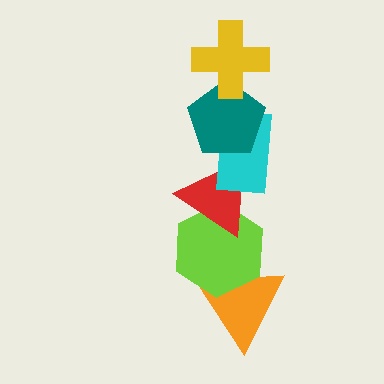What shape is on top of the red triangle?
The cyan rectangle is on top of the red triangle.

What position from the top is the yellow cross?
The yellow cross is 1st from the top.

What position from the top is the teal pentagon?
The teal pentagon is 2nd from the top.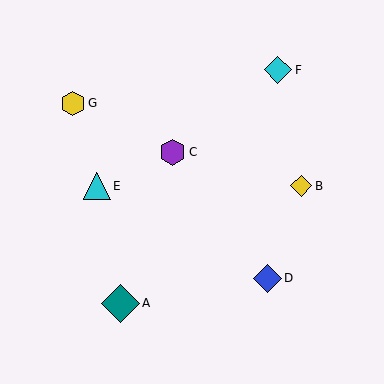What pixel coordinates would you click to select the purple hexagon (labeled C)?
Click at (173, 152) to select the purple hexagon C.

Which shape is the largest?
The teal diamond (labeled A) is the largest.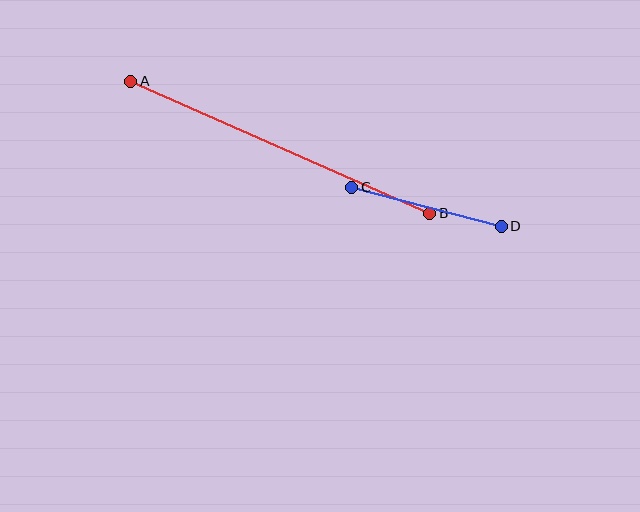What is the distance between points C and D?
The distance is approximately 155 pixels.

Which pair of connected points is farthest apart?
Points A and B are farthest apart.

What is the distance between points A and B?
The distance is approximately 327 pixels.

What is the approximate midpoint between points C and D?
The midpoint is at approximately (426, 207) pixels.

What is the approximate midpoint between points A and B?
The midpoint is at approximately (280, 147) pixels.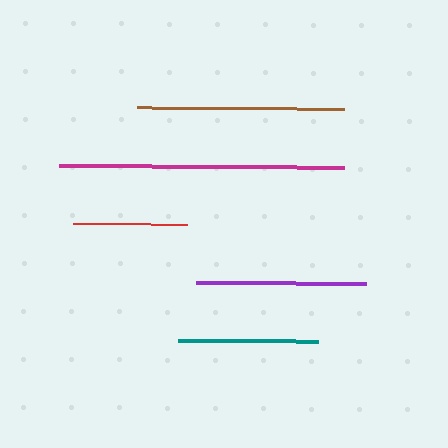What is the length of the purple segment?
The purple segment is approximately 170 pixels long.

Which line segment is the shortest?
The red line is the shortest at approximately 114 pixels.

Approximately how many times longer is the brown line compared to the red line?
The brown line is approximately 1.8 times the length of the red line.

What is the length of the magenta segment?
The magenta segment is approximately 285 pixels long.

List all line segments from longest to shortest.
From longest to shortest: magenta, brown, purple, teal, red.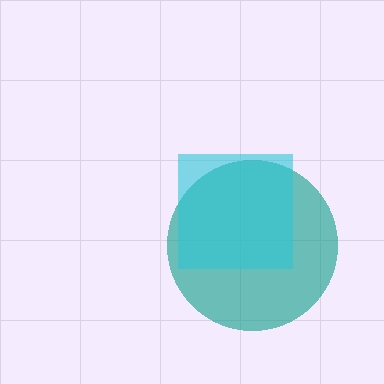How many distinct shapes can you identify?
There are 2 distinct shapes: a teal circle, a cyan square.